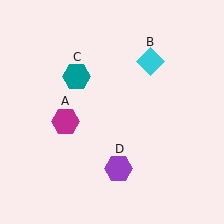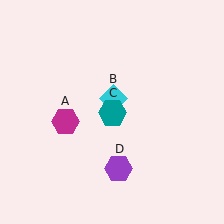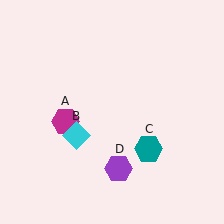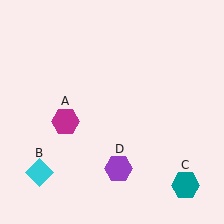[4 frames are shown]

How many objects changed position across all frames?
2 objects changed position: cyan diamond (object B), teal hexagon (object C).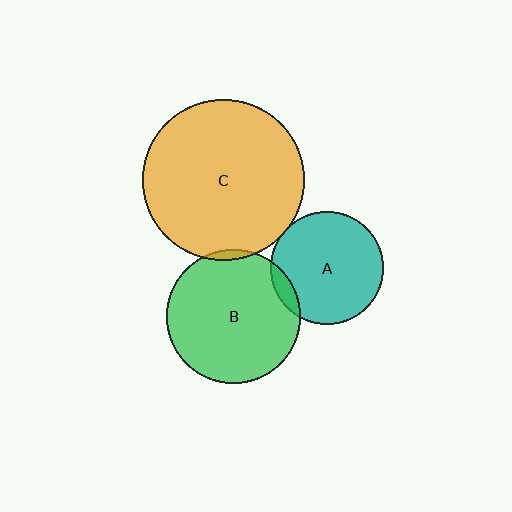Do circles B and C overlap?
Yes.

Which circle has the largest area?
Circle C (orange).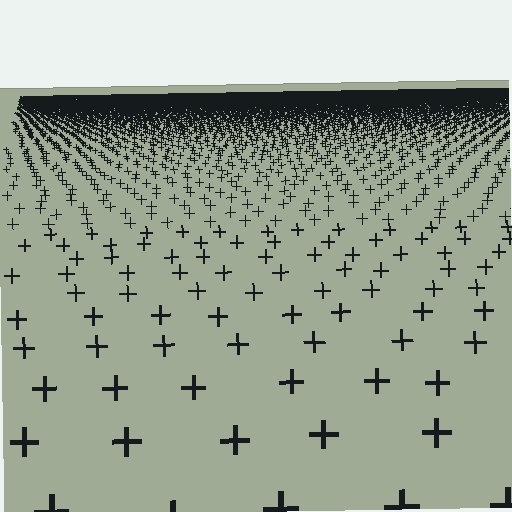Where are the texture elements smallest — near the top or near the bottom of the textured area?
Near the top.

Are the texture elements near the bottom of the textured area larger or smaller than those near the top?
Larger. Near the bottom, elements are closer to the viewer and appear at a bigger on-screen size.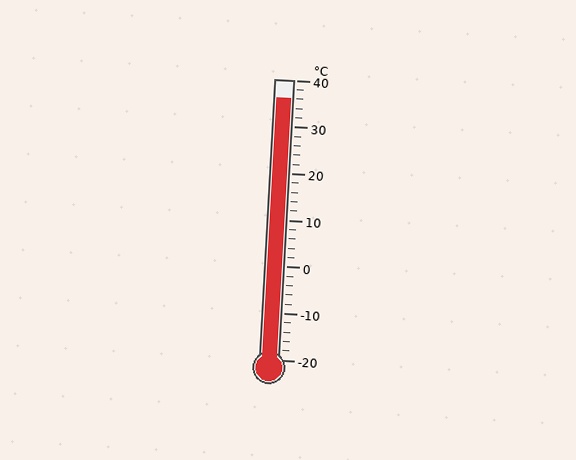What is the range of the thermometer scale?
The thermometer scale ranges from -20°C to 40°C.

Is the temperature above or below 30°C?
The temperature is above 30°C.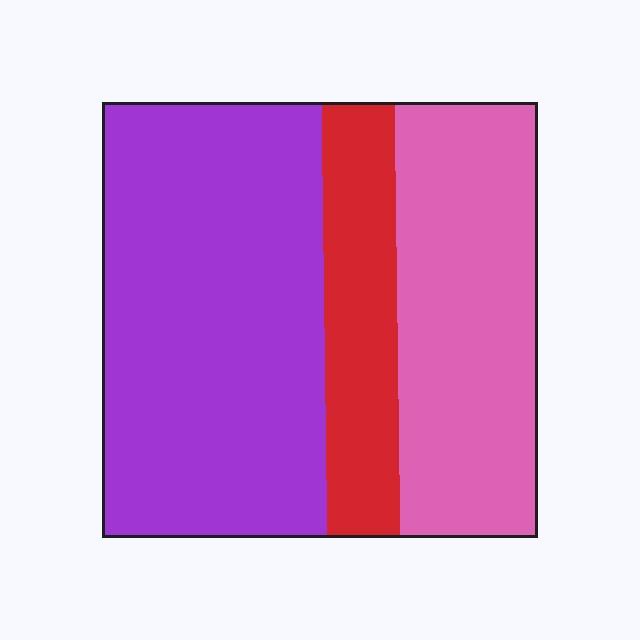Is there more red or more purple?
Purple.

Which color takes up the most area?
Purple, at roughly 50%.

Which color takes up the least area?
Red, at roughly 15%.